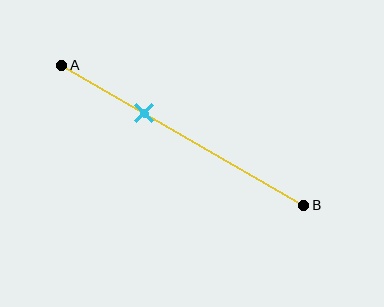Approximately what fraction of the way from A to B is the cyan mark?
The cyan mark is approximately 35% of the way from A to B.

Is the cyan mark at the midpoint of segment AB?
No, the mark is at about 35% from A, not at the 50% midpoint.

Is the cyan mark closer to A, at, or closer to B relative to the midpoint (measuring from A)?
The cyan mark is closer to point A than the midpoint of segment AB.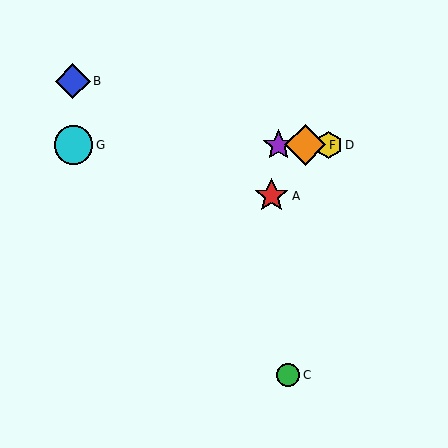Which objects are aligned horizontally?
Objects D, E, F, G are aligned horizontally.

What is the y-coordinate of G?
Object G is at y≈145.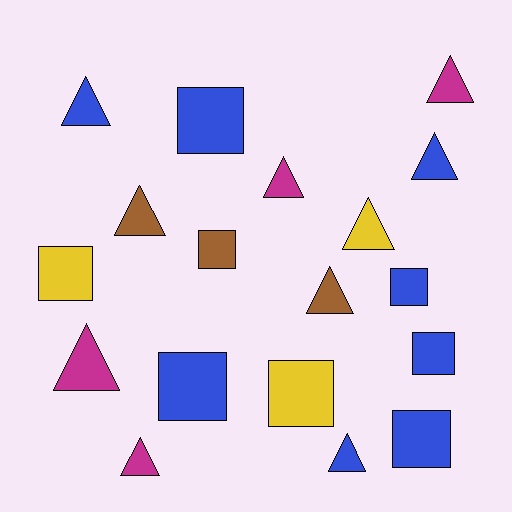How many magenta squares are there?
There are no magenta squares.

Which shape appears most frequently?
Triangle, with 10 objects.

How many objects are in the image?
There are 18 objects.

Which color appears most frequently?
Blue, with 8 objects.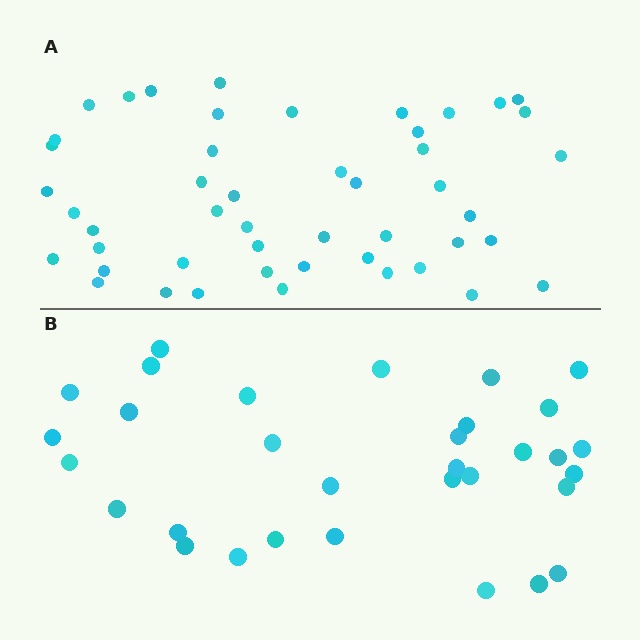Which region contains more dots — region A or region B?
Region A (the top region) has more dots.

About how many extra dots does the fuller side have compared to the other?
Region A has approximately 15 more dots than region B.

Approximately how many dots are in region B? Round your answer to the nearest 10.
About 30 dots. (The exact count is 32, which rounds to 30.)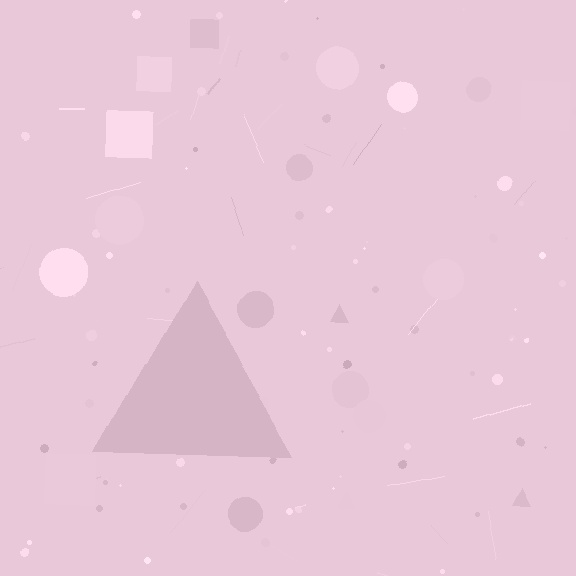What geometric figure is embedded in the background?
A triangle is embedded in the background.